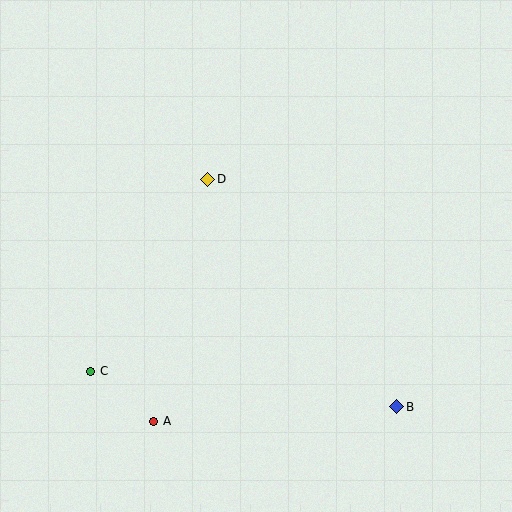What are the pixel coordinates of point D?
Point D is at (208, 179).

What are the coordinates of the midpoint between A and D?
The midpoint between A and D is at (181, 300).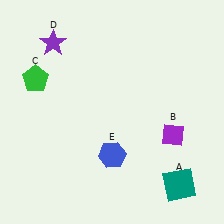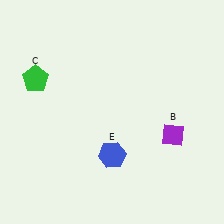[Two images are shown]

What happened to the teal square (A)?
The teal square (A) was removed in Image 2. It was in the bottom-right area of Image 1.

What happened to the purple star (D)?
The purple star (D) was removed in Image 2. It was in the top-left area of Image 1.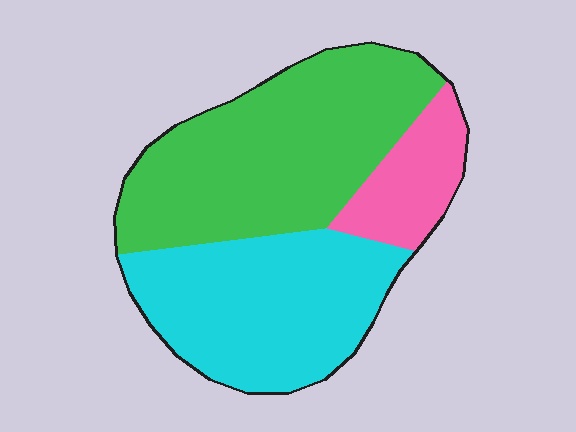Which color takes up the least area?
Pink, at roughly 15%.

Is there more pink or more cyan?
Cyan.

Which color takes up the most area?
Green, at roughly 50%.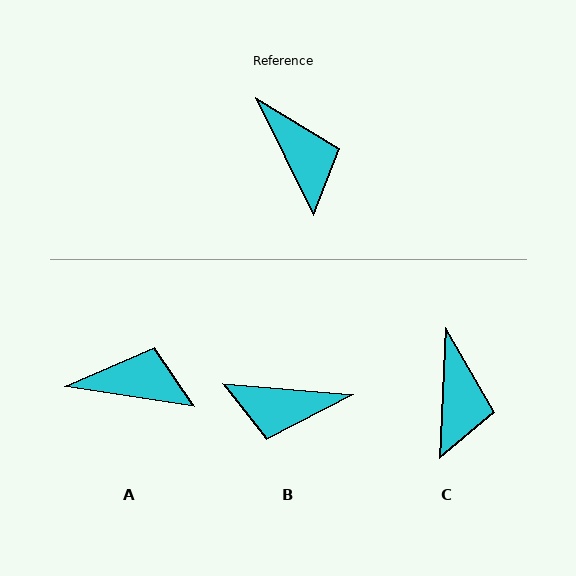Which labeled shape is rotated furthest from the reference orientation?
B, about 121 degrees away.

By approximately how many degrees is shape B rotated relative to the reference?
Approximately 121 degrees clockwise.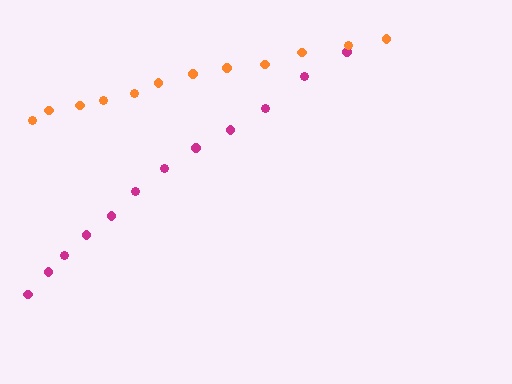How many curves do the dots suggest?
There are 2 distinct paths.